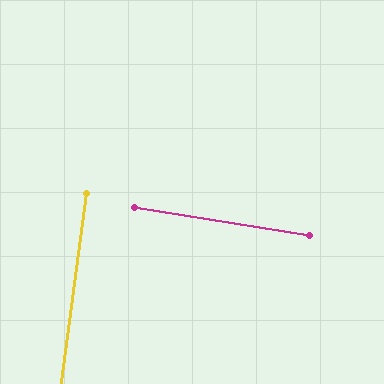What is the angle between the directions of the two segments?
Approximately 89 degrees.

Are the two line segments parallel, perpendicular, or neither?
Perpendicular — they meet at approximately 89°.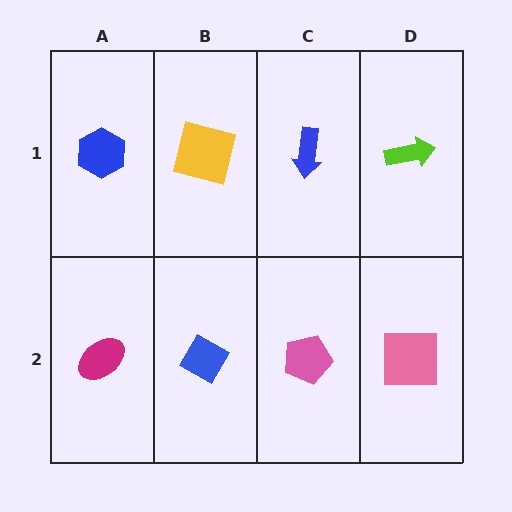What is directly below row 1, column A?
A magenta ellipse.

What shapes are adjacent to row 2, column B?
A yellow square (row 1, column B), a magenta ellipse (row 2, column A), a pink pentagon (row 2, column C).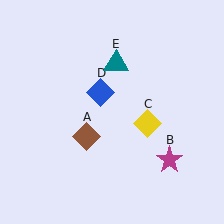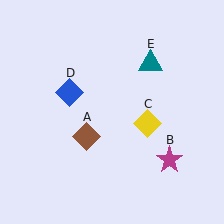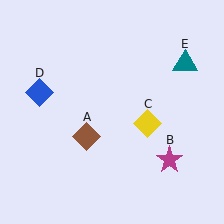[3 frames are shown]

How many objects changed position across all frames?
2 objects changed position: blue diamond (object D), teal triangle (object E).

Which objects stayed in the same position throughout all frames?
Brown diamond (object A) and magenta star (object B) and yellow diamond (object C) remained stationary.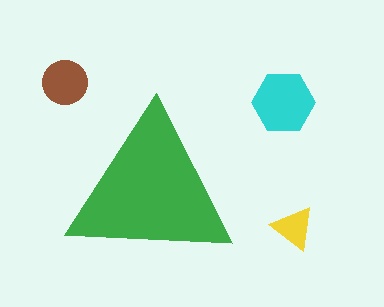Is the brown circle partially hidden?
No, the brown circle is fully visible.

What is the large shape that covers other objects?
A green triangle.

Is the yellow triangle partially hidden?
No, the yellow triangle is fully visible.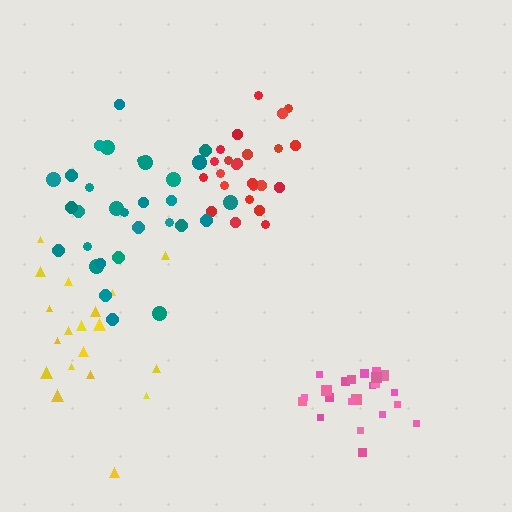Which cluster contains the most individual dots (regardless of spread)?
Teal (30).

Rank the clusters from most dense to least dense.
pink, red, teal, yellow.